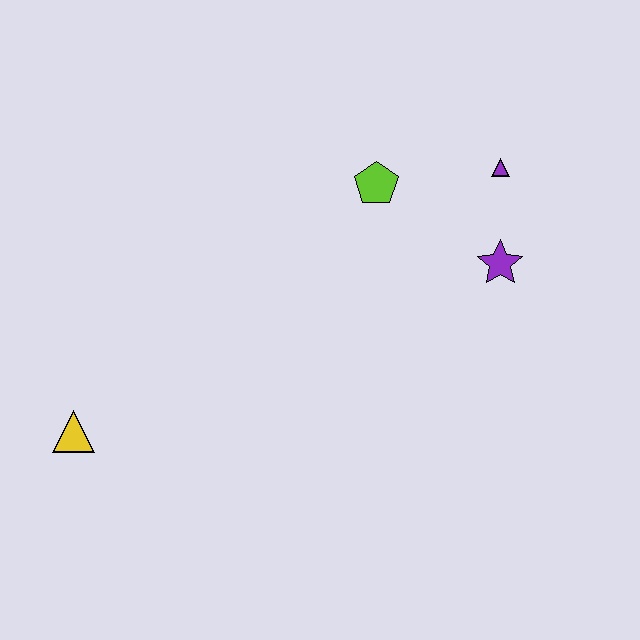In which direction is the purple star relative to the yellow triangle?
The purple star is to the right of the yellow triangle.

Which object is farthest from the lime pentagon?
The yellow triangle is farthest from the lime pentagon.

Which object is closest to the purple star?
The purple triangle is closest to the purple star.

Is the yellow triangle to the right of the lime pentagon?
No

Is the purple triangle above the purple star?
Yes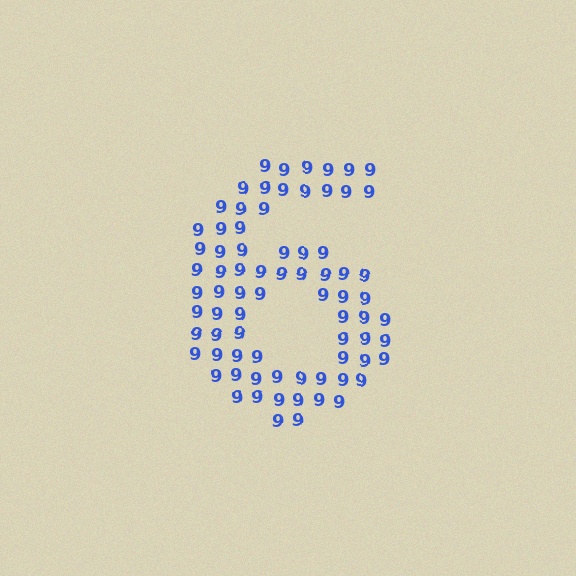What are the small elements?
The small elements are digit 9's.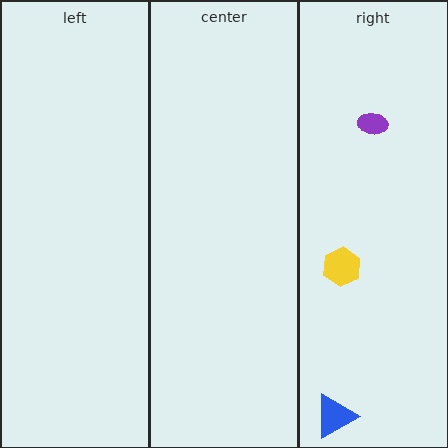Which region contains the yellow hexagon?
The right region.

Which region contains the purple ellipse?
The right region.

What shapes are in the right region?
The blue triangle, the yellow hexagon, the purple ellipse.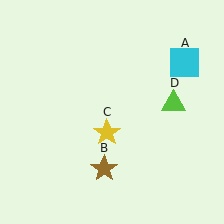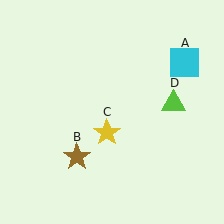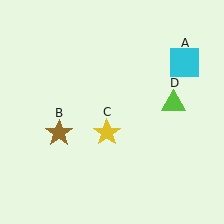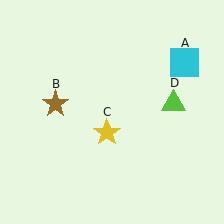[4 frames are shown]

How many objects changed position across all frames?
1 object changed position: brown star (object B).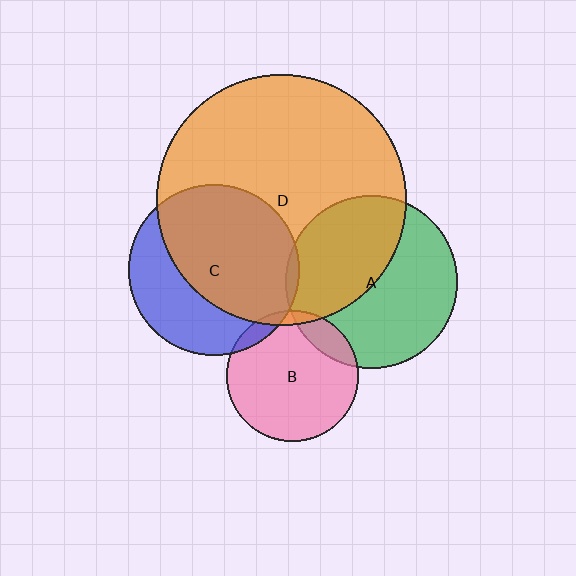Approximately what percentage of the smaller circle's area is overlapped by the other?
Approximately 15%.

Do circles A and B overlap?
Yes.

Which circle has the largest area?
Circle D (orange).